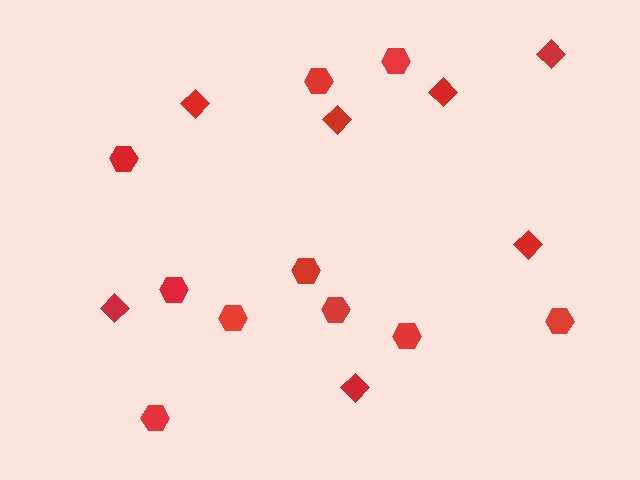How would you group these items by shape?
There are 2 groups: one group of hexagons (10) and one group of diamonds (7).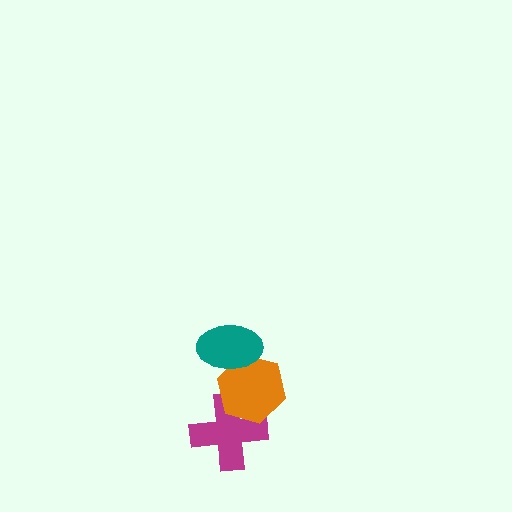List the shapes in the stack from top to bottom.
From top to bottom: the teal ellipse, the orange hexagon, the magenta cross.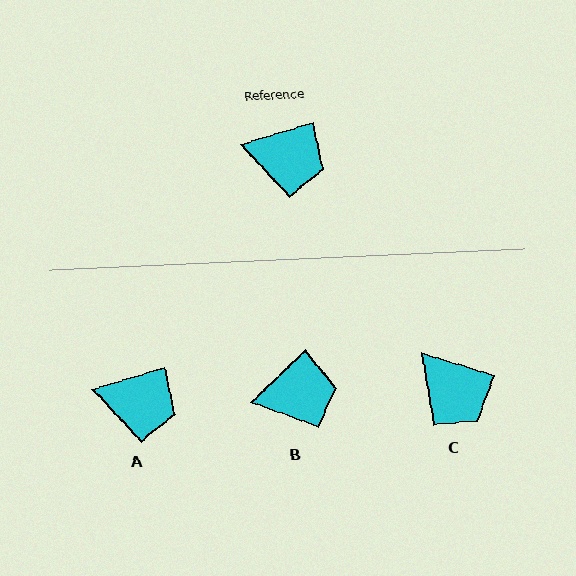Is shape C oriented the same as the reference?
No, it is off by about 34 degrees.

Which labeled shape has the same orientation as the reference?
A.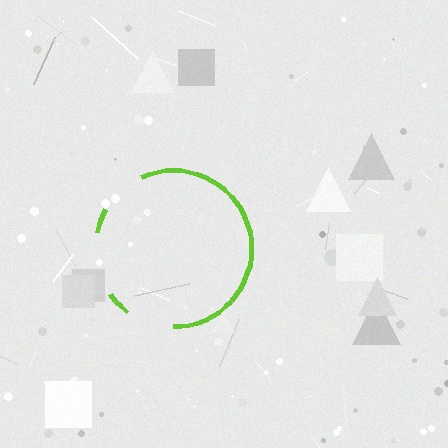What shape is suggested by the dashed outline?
The dashed outline suggests a circle.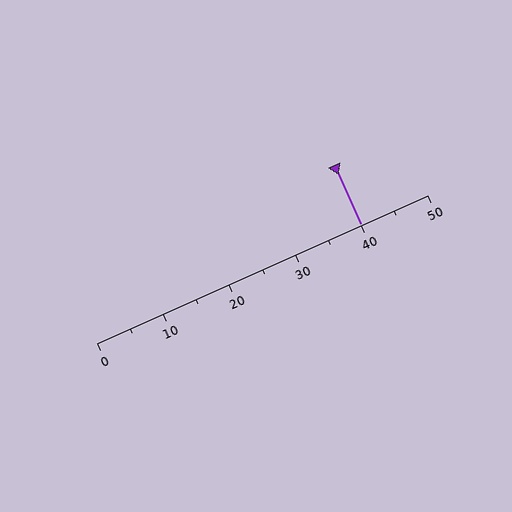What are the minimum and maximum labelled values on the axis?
The axis runs from 0 to 50.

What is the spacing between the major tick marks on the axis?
The major ticks are spaced 10 apart.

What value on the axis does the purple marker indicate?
The marker indicates approximately 40.